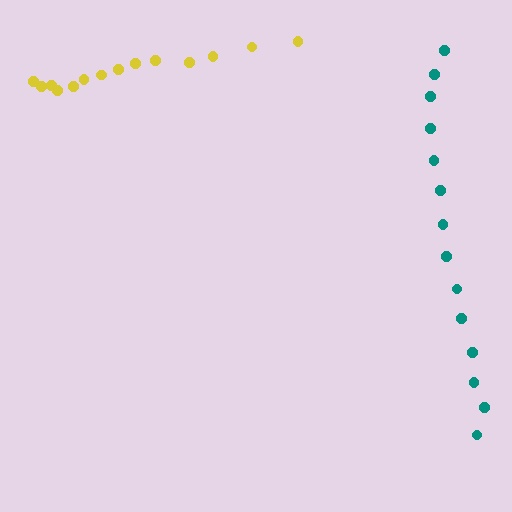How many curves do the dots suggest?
There are 2 distinct paths.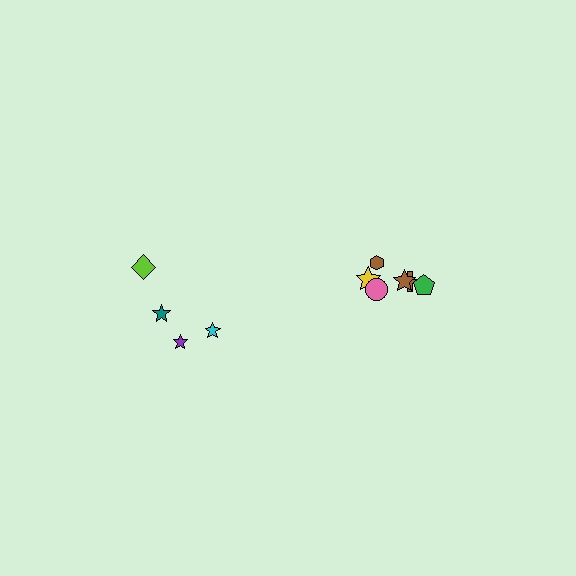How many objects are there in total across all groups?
There are 10 objects.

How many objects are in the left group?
There are 4 objects.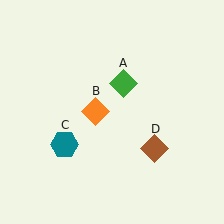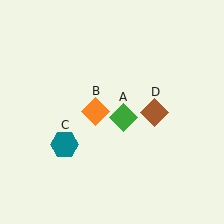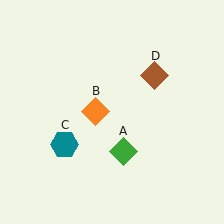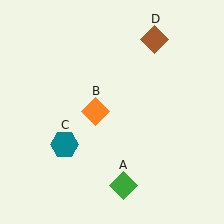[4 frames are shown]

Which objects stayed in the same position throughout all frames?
Orange diamond (object B) and teal hexagon (object C) remained stationary.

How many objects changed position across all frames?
2 objects changed position: green diamond (object A), brown diamond (object D).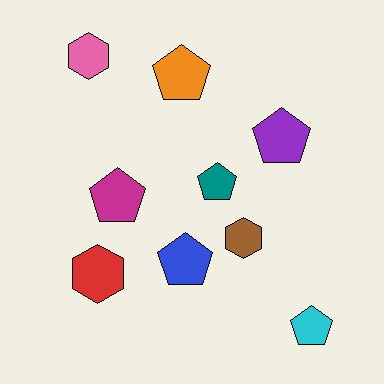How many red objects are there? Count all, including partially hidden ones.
There is 1 red object.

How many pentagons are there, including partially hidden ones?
There are 6 pentagons.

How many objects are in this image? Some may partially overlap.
There are 9 objects.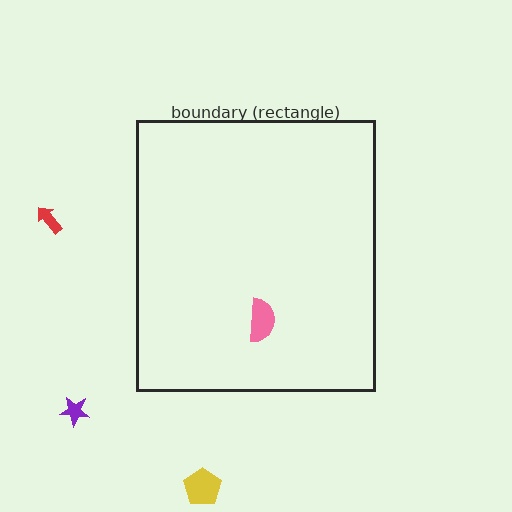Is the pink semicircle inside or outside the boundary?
Inside.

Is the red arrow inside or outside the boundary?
Outside.